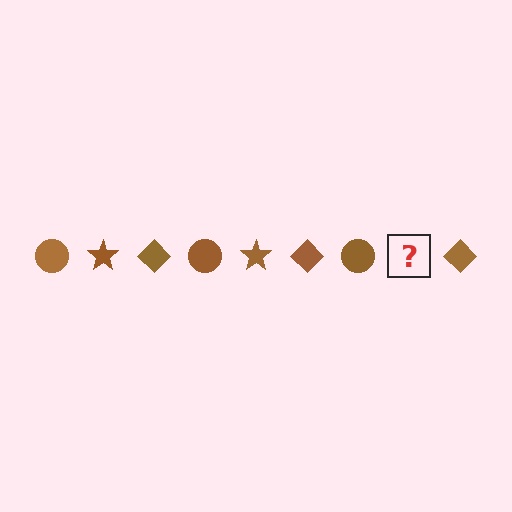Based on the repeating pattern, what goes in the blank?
The blank should be a brown star.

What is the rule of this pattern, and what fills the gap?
The rule is that the pattern cycles through circle, star, diamond shapes in brown. The gap should be filled with a brown star.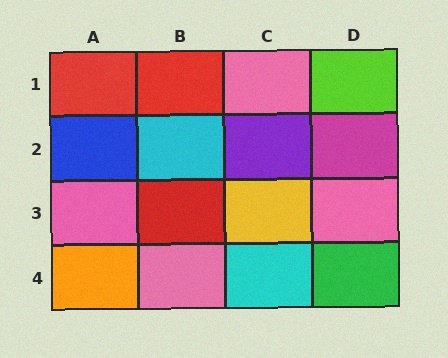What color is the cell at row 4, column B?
Pink.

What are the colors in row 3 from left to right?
Pink, red, yellow, pink.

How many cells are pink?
4 cells are pink.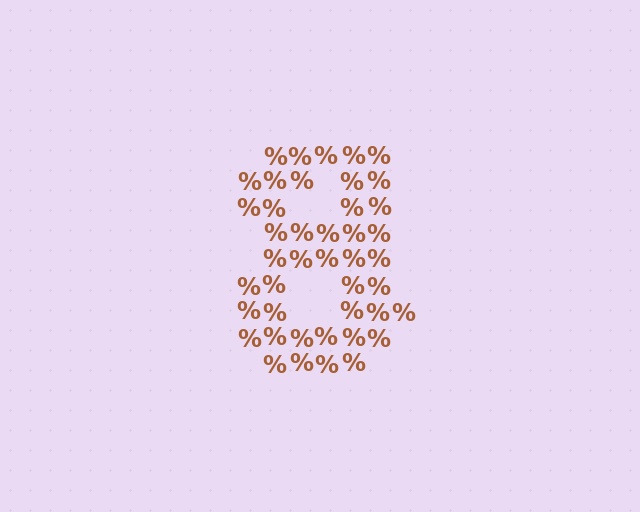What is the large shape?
The large shape is the digit 8.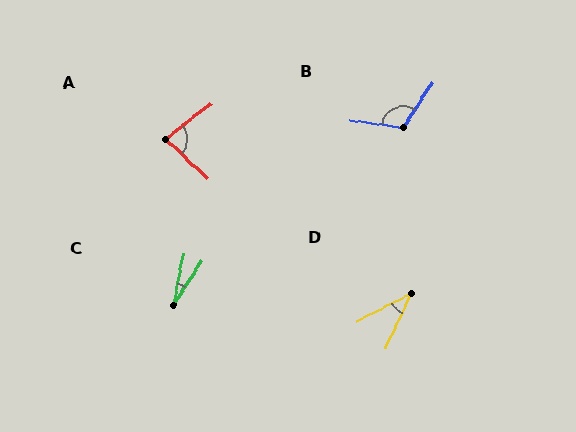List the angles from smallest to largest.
C (22°), D (38°), A (81°), B (115°).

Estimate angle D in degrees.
Approximately 38 degrees.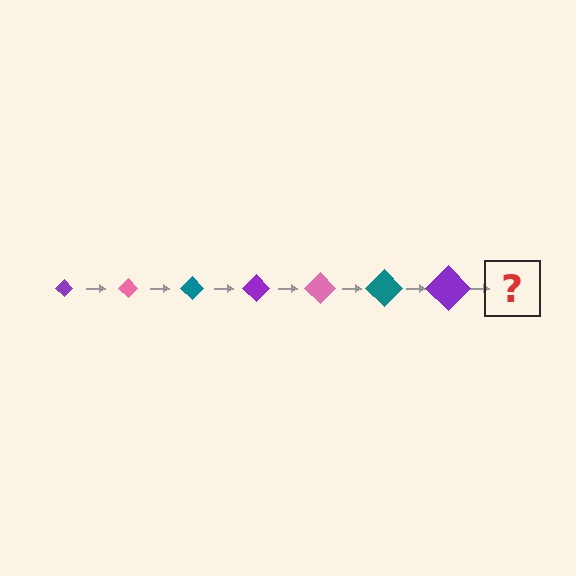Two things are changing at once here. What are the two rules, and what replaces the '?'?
The two rules are that the diamond grows larger each step and the color cycles through purple, pink, and teal. The '?' should be a pink diamond, larger than the previous one.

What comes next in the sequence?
The next element should be a pink diamond, larger than the previous one.